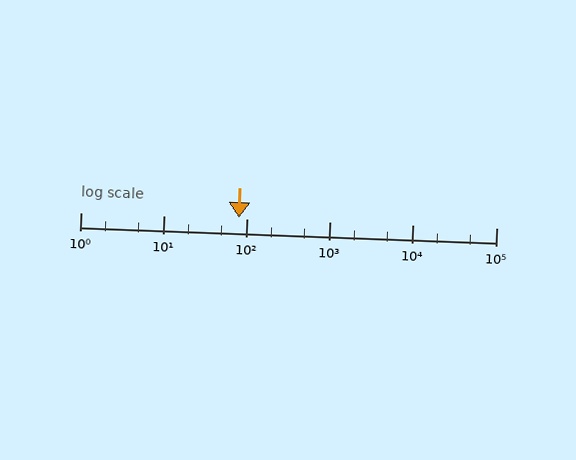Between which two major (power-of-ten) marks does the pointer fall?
The pointer is between 10 and 100.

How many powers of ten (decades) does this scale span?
The scale spans 5 decades, from 1 to 100000.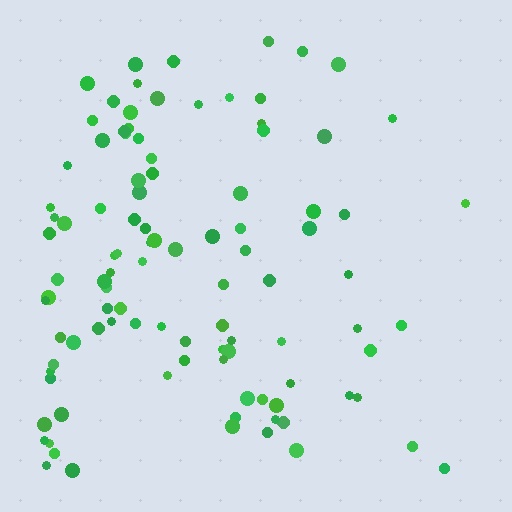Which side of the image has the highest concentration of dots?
The left.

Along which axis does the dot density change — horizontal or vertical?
Horizontal.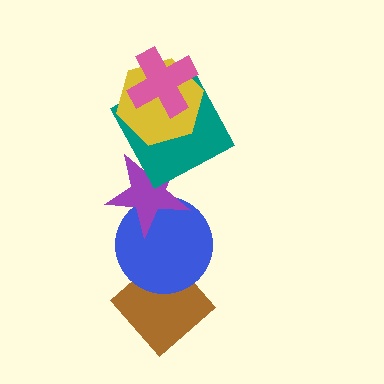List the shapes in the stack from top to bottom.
From top to bottom: the pink cross, the yellow hexagon, the teal square, the purple star, the blue circle, the brown diamond.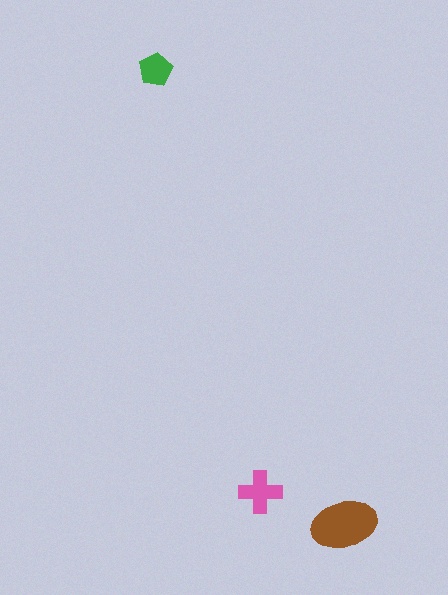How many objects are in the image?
There are 3 objects in the image.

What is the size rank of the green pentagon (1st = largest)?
3rd.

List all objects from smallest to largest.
The green pentagon, the pink cross, the brown ellipse.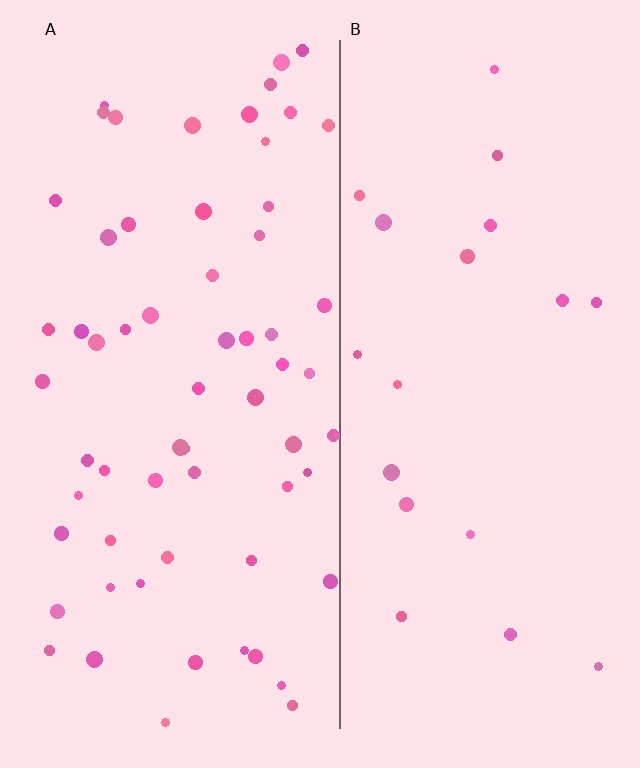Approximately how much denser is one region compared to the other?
Approximately 3.2× — region A over region B.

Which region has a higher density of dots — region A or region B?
A (the left).